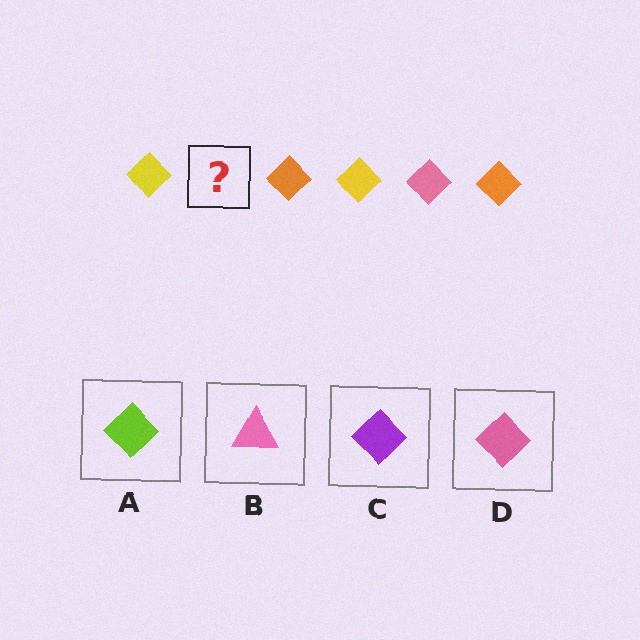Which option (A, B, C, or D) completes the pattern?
D.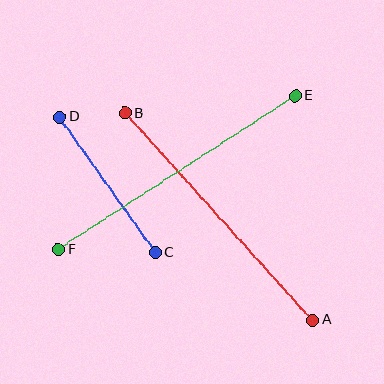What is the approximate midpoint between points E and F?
The midpoint is at approximately (177, 173) pixels.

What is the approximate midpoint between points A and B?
The midpoint is at approximately (219, 217) pixels.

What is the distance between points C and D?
The distance is approximately 166 pixels.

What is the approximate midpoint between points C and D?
The midpoint is at approximately (108, 185) pixels.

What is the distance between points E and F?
The distance is approximately 283 pixels.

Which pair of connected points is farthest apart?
Points E and F are farthest apart.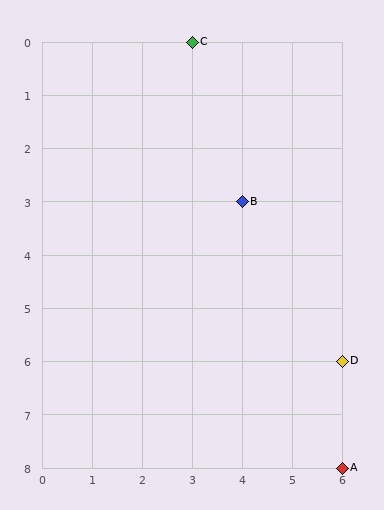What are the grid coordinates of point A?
Point A is at grid coordinates (6, 8).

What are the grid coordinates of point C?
Point C is at grid coordinates (3, 0).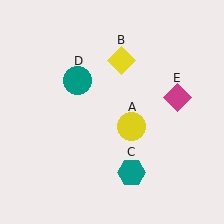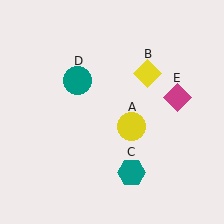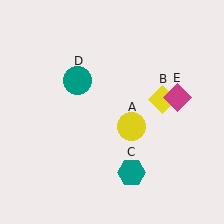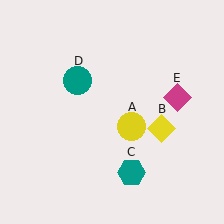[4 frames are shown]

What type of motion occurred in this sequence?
The yellow diamond (object B) rotated clockwise around the center of the scene.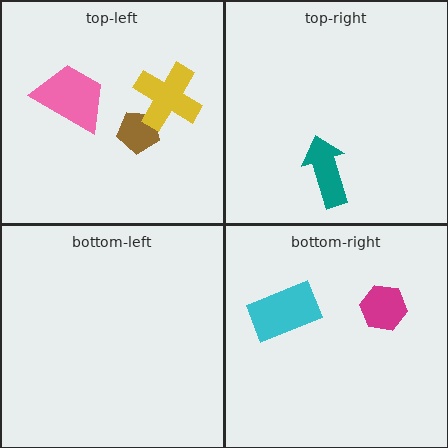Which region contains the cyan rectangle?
The bottom-right region.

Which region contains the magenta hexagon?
The bottom-right region.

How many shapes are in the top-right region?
1.